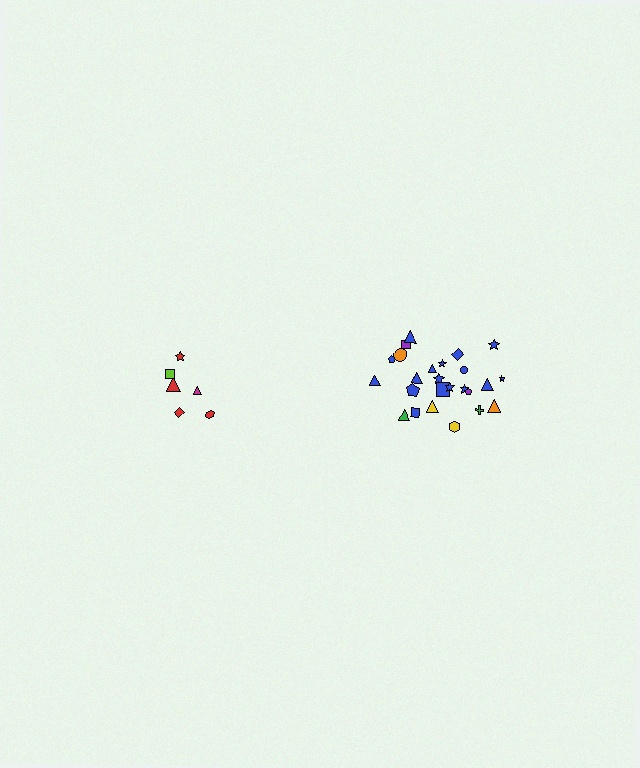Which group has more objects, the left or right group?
The right group.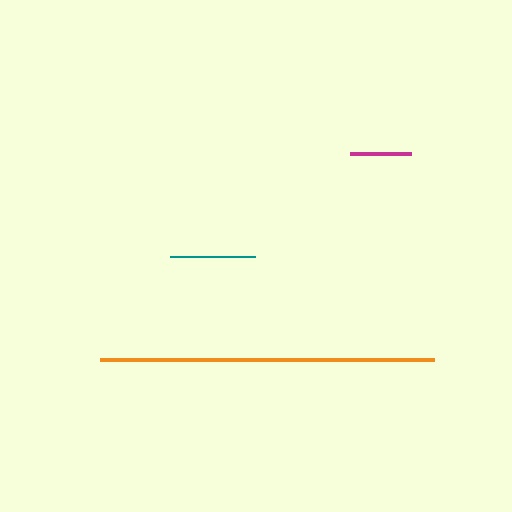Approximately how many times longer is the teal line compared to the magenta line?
The teal line is approximately 1.4 times the length of the magenta line.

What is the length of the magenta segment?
The magenta segment is approximately 61 pixels long.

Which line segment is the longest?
The orange line is the longest at approximately 333 pixels.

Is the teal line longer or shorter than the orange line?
The orange line is longer than the teal line.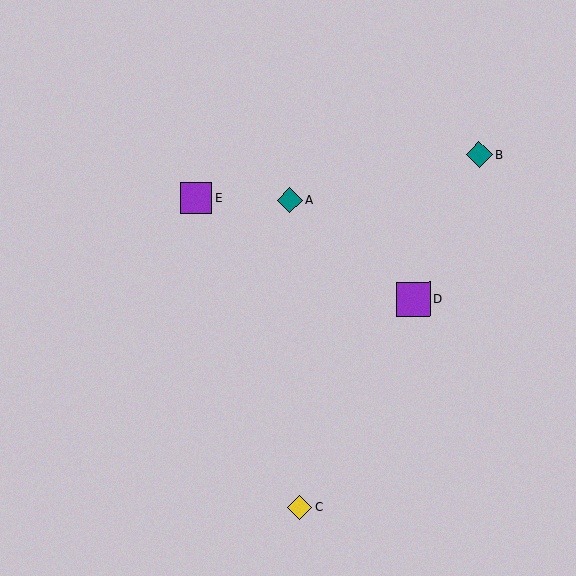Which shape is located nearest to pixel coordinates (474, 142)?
The teal diamond (labeled B) at (479, 155) is nearest to that location.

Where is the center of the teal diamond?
The center of the teal diamond is at (290, 200).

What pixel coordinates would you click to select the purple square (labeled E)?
Click at (196, 198) to select the purple square E.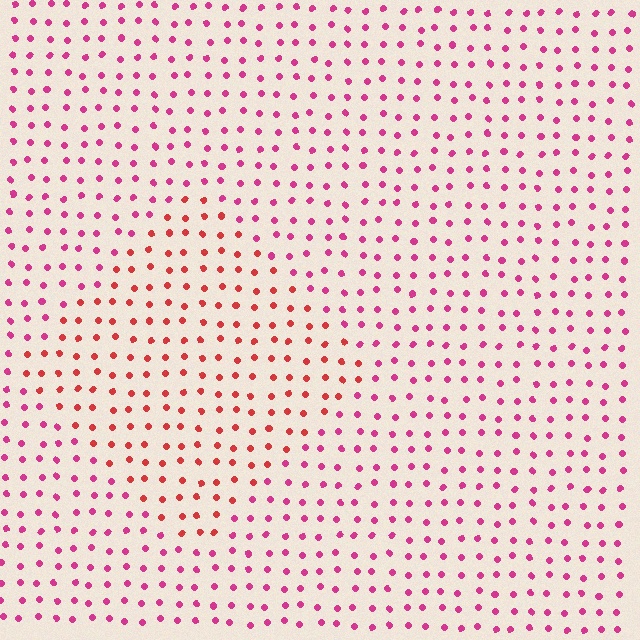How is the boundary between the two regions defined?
The boundary is defined purely by a slight shift in hue (about 32 degrees). Spacing, size, and orientation are identical on both sides.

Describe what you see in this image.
The image is filled with small magenta elements in a uniform arrangement. A diamond-shaped region is visible where the elements are tinted to a slightly different hue, forming a subtle color boundary.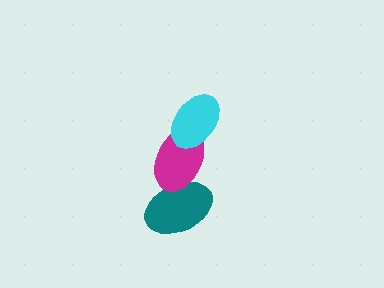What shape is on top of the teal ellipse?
The magenta ellipse is on top of the teal ellipse.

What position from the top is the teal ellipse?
The teal ellipse is 3rd from the top.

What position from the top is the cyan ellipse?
The cyan ellipse is 1st from the top.